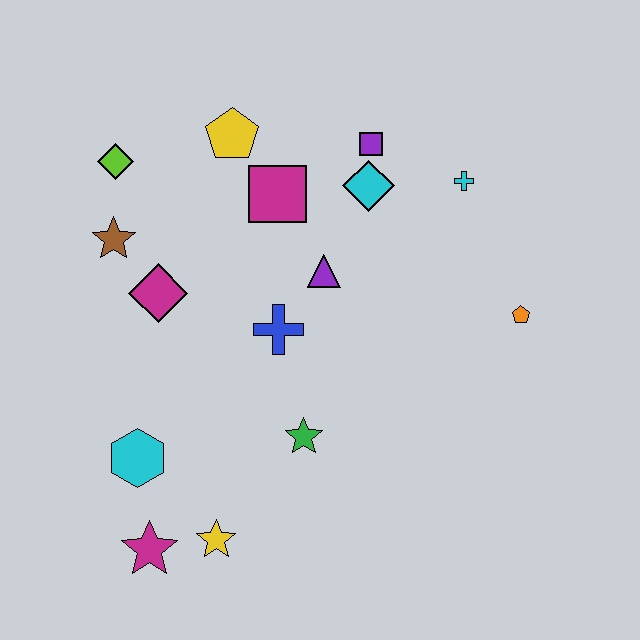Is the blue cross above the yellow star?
Yes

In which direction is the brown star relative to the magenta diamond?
The brown star is above the magenta diamond.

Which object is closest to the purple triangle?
The blue cross is closest to the purple triangle.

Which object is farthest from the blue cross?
The magenta star is farthest from the blue cross.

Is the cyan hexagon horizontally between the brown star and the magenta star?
Yes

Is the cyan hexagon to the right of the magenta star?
No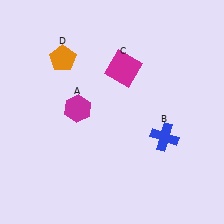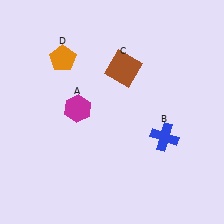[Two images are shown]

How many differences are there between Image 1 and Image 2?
There is 1 difference between the two images.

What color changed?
The square (C) changed from magenta in Image 1 to brown in Image 2.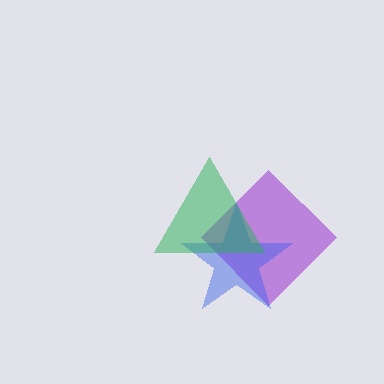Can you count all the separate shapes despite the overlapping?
Yes, there are 3 separate shapes.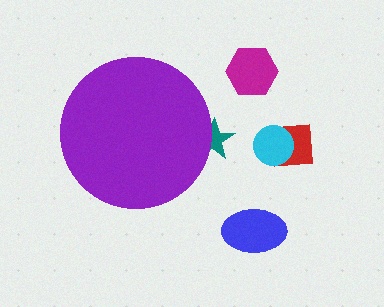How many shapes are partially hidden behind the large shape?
1 shape is partially hidden.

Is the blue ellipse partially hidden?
No, the blue ellipse is fully visible.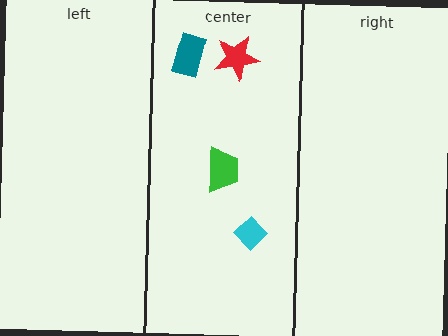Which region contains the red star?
The center region.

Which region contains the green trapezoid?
The center region.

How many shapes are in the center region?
4.